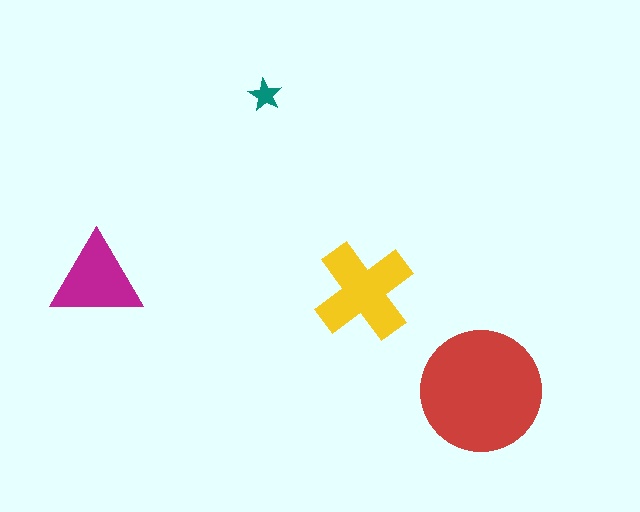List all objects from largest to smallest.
The red circle, the yellow cross, the magenta triangle, the teal star.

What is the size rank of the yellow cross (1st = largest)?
2nd.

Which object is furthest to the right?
The red circle is rightmost.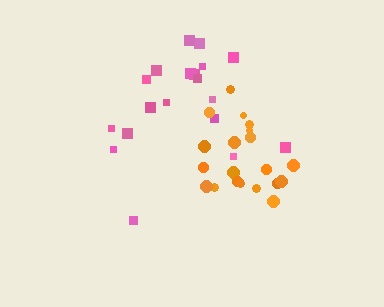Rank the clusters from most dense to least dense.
orange, pink.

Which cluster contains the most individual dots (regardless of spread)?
Orange (20).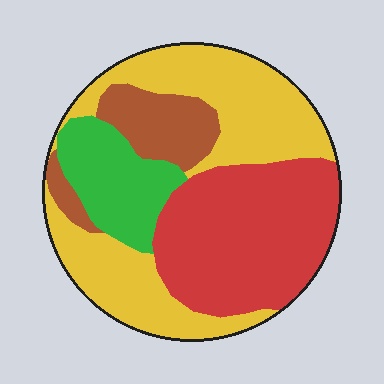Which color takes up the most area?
Yellow, at roughly 40%.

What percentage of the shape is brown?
Brown takes up about one eighth (1/8) of the shape.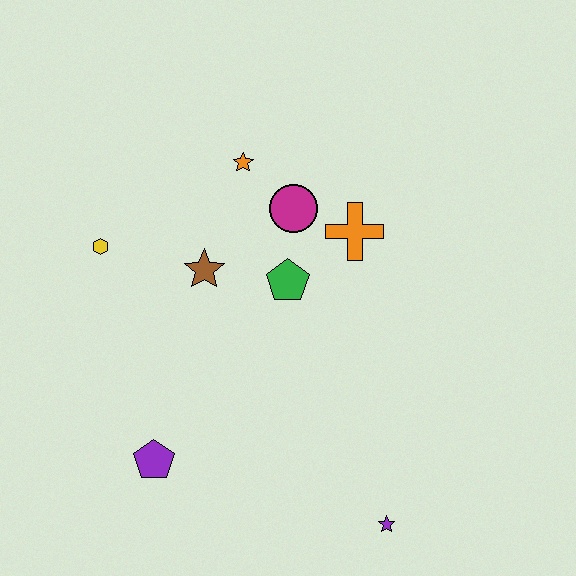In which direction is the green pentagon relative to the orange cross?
The green pentagon is to the left of the orange cross.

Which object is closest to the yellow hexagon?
The brown star is closest to the yellow hexagon.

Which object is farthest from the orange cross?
The purple pentagon is farthest from the orange cross.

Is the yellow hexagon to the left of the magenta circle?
Yes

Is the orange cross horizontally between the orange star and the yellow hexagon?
No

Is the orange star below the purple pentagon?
No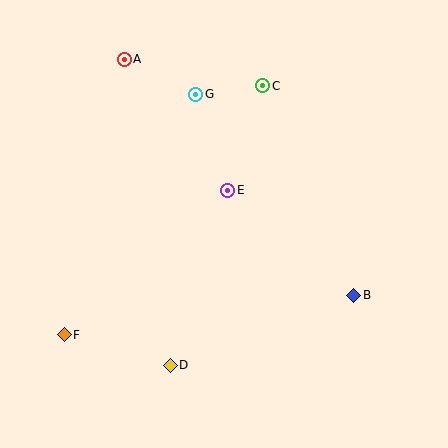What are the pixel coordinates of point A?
Point A is at (124, 59).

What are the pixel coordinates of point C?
Point C is at (263, 86).